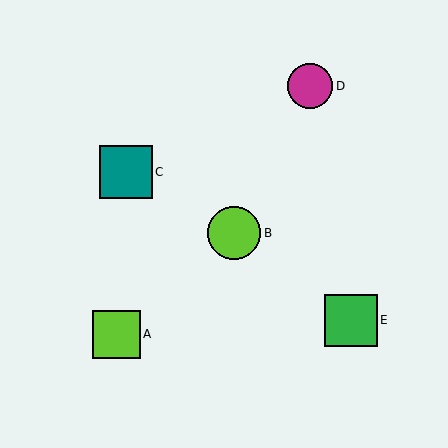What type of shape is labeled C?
Shape C is a teal square.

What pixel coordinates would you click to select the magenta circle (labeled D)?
Click at (310, 86) to select the magenta circle D.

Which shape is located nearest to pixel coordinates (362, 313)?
The green square (labeled E) at (351, 320) is nearest to that location.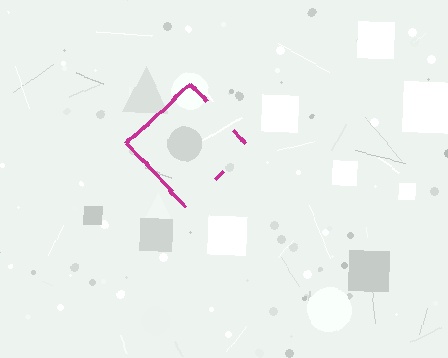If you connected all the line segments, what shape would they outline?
They would outline a diamond.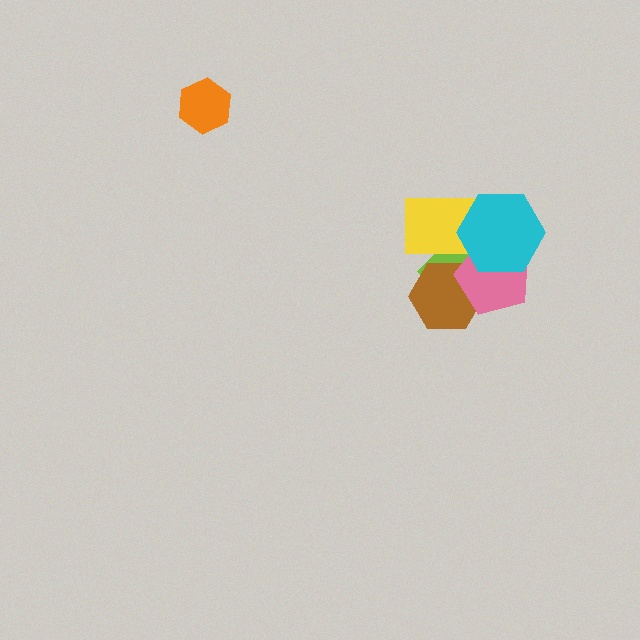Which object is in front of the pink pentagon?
The cyan hexagon is in front of the pink pentagon.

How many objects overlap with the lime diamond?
4 objects overlap with the lime diamond.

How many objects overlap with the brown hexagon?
3 objects overlap with the brown hexagon.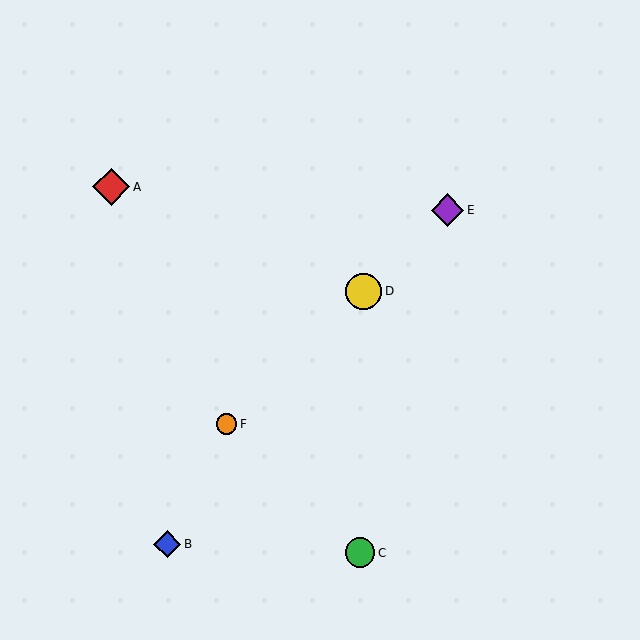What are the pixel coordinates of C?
Object C is at (360, 553).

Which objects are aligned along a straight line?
Objects D, E, F are aligned along a straight line.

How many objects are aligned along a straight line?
3 objects (D, E, F) are aligned along a straight line.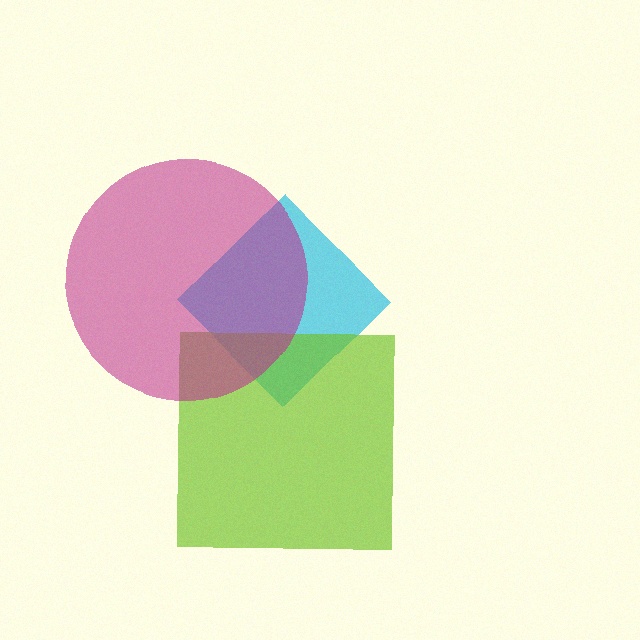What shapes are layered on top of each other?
The layered shapes are: a cyan diamond, a lime square, a magenta circle.